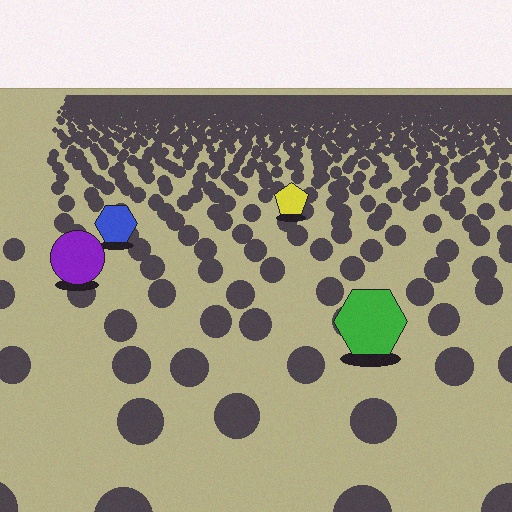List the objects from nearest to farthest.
From nearest to farthest: the green hexagon, the purple circle, the blue hexagon, the yellow pentagon.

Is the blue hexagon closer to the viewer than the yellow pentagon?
Yes. The blue hexagon is closer — you can tell from the texture gradient: the ground texture is coarser near it.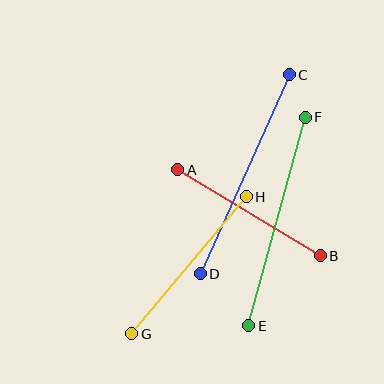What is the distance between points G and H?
The distance is approximately 179 pixels.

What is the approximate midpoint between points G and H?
The midpoint is at approximately (189, 265) pixels.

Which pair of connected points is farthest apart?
Points C and D are farthest apart.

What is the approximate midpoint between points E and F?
The midpoint is at approximately (277, 222) pixels.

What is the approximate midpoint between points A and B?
The midpoint is at approximately (249, 213) pixels.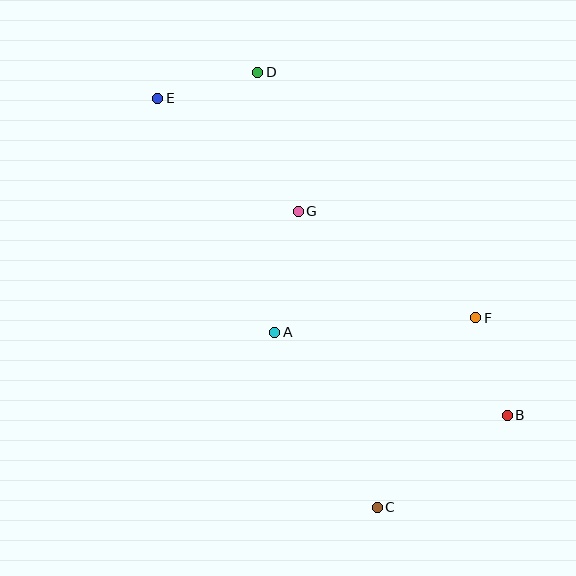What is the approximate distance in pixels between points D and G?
The distance between D and G is approximately 145 pixels.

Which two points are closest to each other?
Points B and F are closest to each other.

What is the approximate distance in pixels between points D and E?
The distance between D and E is approximately 103 pixels.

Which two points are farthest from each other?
Points B and E are farthest from each other.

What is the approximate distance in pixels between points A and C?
The distance between A and C is approximately 203 pixels.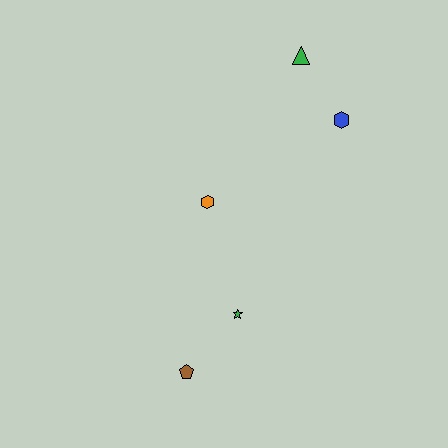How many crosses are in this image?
There are no crosses.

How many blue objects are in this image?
There is 1 blue object.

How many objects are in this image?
There are 5 objects.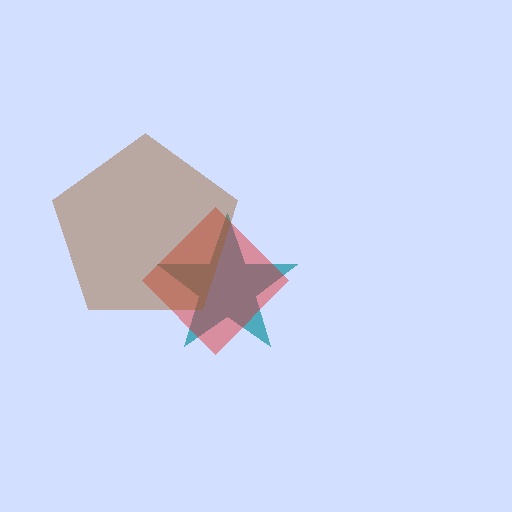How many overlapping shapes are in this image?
There are 3 overlapping shapes in the image.